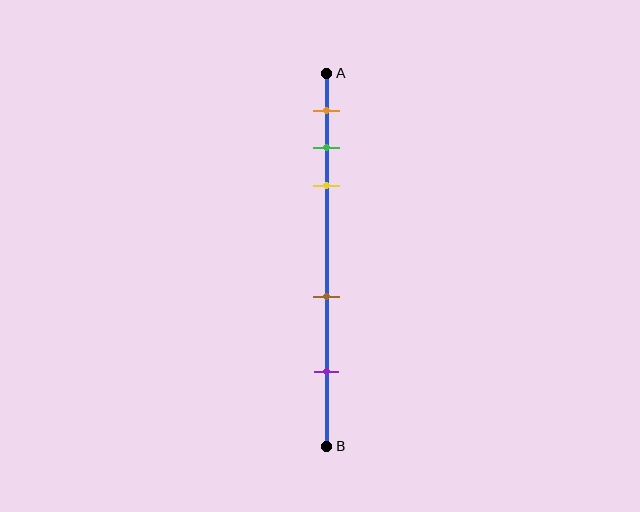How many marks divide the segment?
There are 5 marks dividing the segment.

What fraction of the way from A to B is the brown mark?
The brown mark is approximately 60% (0.6) of the way from A to B.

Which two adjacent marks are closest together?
The green and yellow marks are the closest adjacent pair.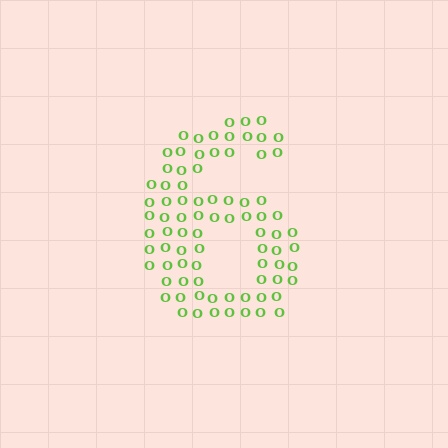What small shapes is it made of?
It is made of small letter O's.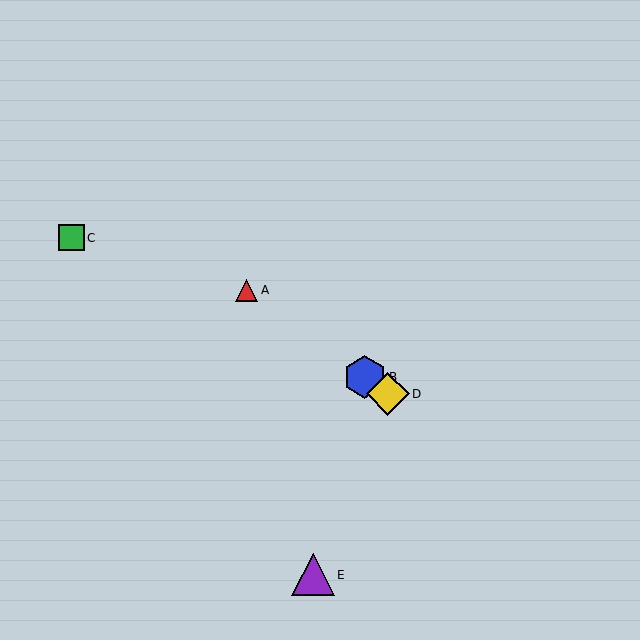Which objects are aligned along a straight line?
Objects A, B, D are aligned along a straight line.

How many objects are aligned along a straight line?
3 objects (A, B, D) are aligned along a straight line.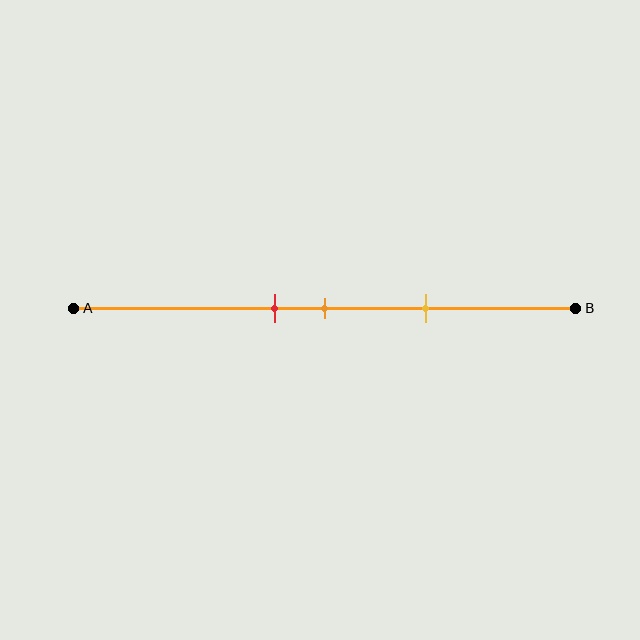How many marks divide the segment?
There are 3 marks dividing the segment.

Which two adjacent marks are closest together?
The red and orange marks are the closest adjacent pair.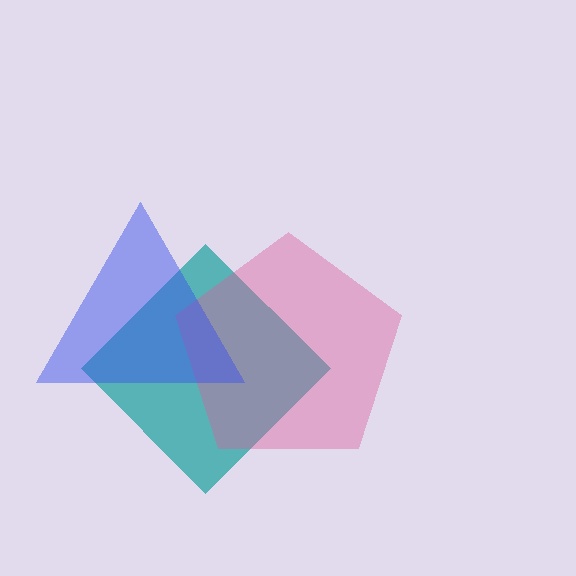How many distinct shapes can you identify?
There are 3 distinct shapes: a teal diamond, a pink pentagon, a blue triangle.